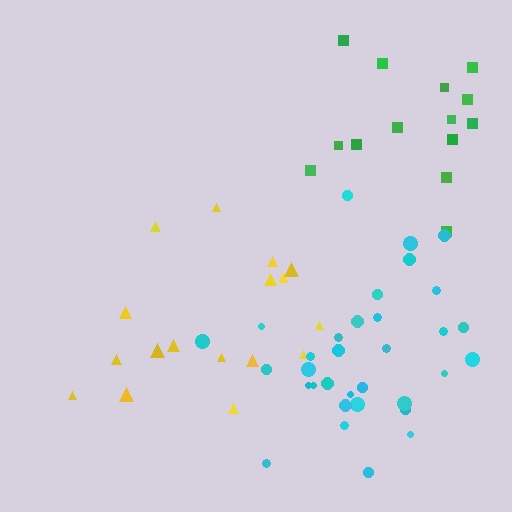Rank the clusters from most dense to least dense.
cyan, yellow, green.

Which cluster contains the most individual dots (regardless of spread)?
Cyan (33).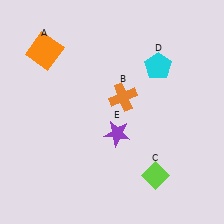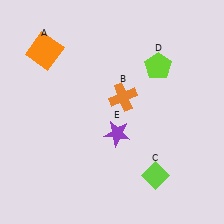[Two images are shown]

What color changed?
The pentagon (D) changed from cyan in Image 1 to lime in Image 2.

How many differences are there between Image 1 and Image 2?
There is 1 difference between the two images.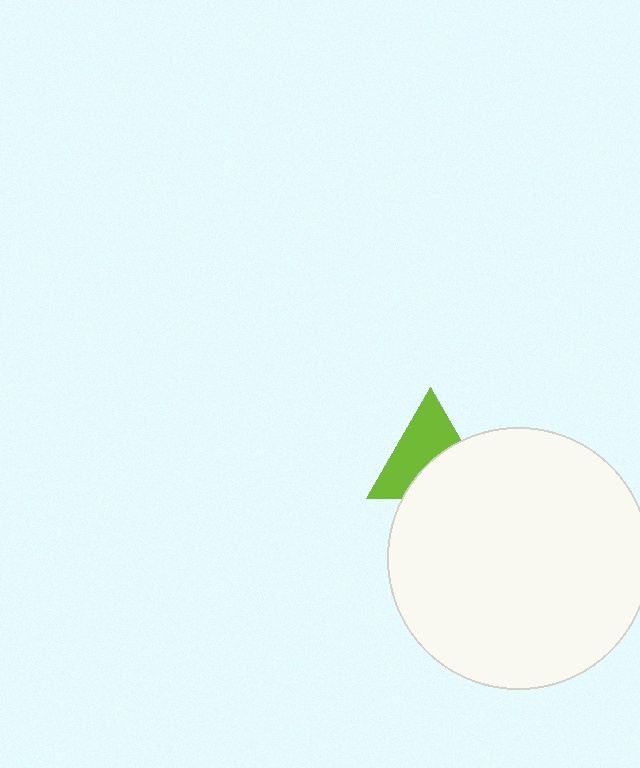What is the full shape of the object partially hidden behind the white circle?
The partially hidden object is a lime triangle.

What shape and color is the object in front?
The object in front is a white circle.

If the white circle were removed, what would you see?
You would see the complete lime triangle.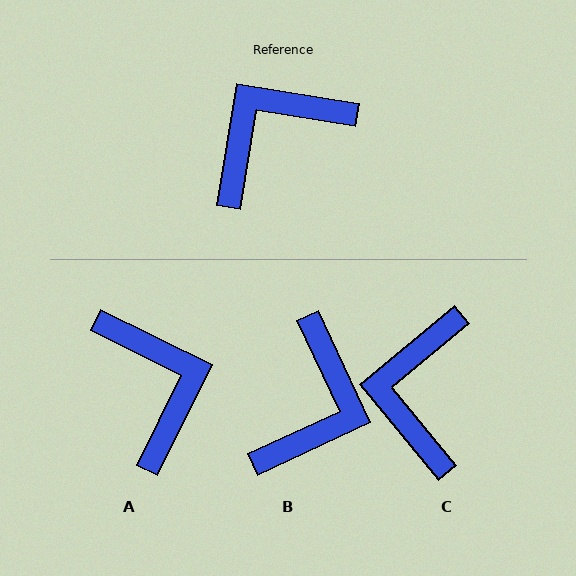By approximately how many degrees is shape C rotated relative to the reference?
Approximately 49 degrees counter-clockwise.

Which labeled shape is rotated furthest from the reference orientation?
B, about 146 degrees away.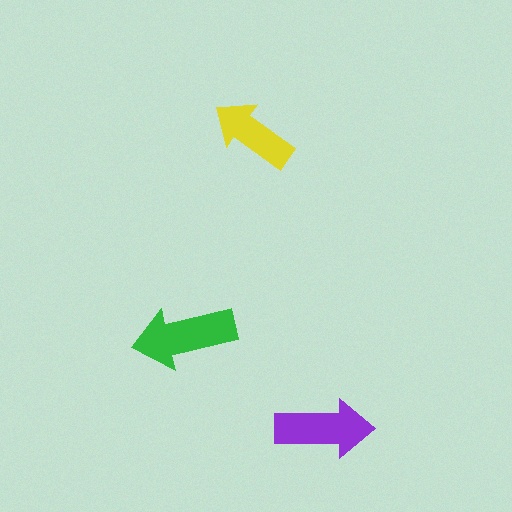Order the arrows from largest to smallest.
the green one, the purple one, the yellow one.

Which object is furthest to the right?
The purple arrow is rightmost.